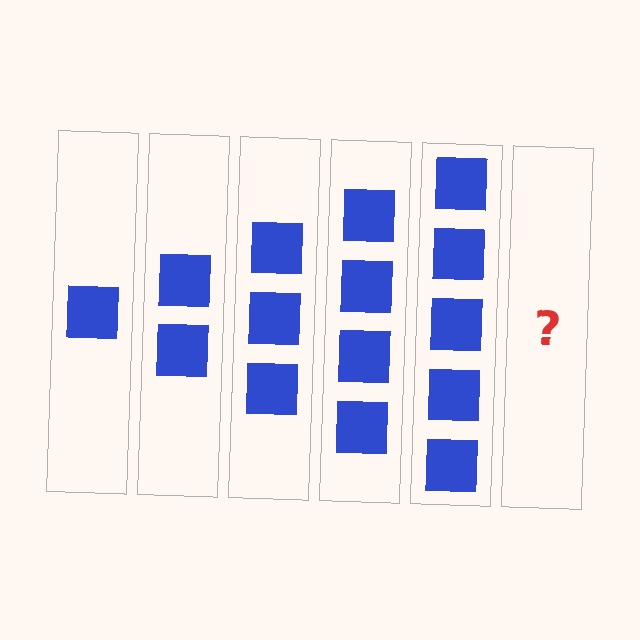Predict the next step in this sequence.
The next step is 6 squares.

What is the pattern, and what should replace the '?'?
The pattern is that each step adds one more square. The '?' should be 6 squares.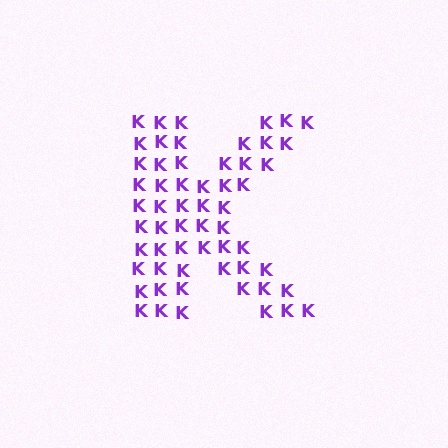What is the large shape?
The large shape is the letter K.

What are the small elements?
The small elements are letter K's.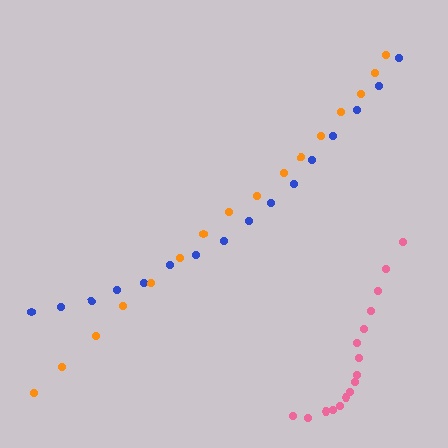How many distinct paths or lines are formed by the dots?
There are 3 distinct paths.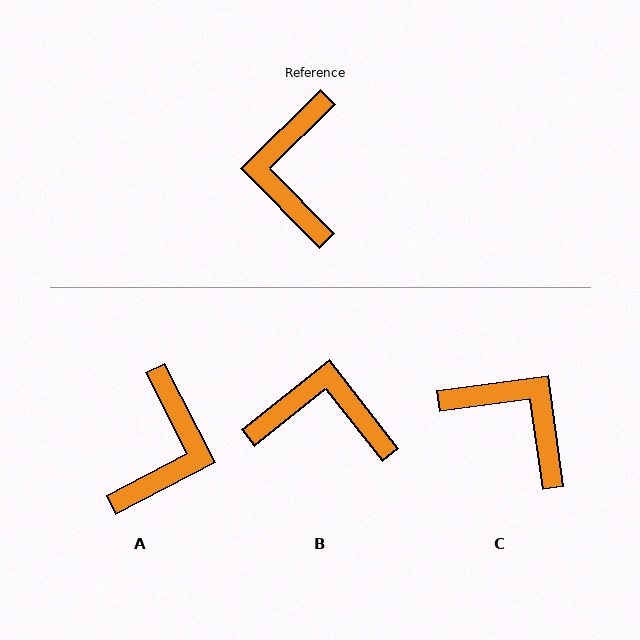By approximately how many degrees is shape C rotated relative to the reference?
Approximately 127 degrees clockwise.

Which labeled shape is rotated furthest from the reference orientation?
A, about 163 degrees away.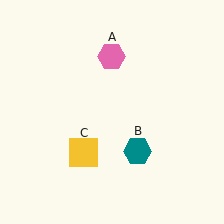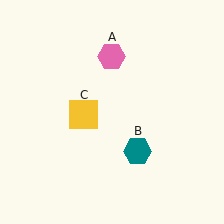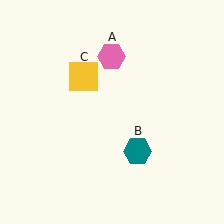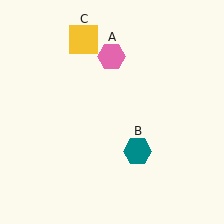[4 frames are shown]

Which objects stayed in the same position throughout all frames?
Pink hexagon (object A) and teal hexagon (object B) remained stationary.